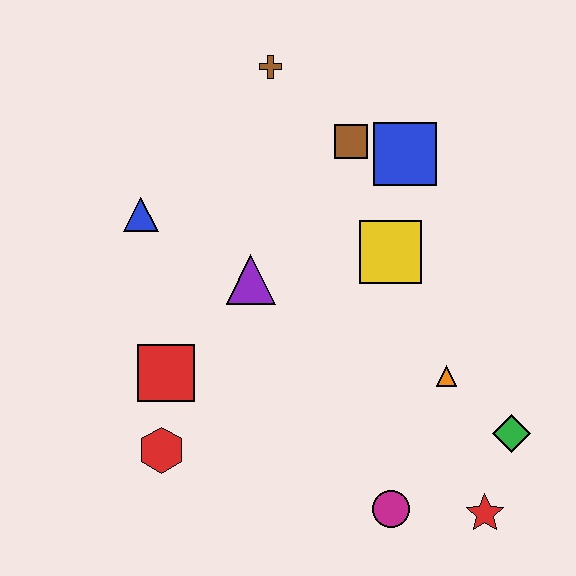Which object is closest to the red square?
The red hexagon is closest to the red square.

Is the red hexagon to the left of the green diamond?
Yes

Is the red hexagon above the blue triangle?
No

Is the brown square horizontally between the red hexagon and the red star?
Yes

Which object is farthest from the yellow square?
The red hexagon is farthest from the yellow square.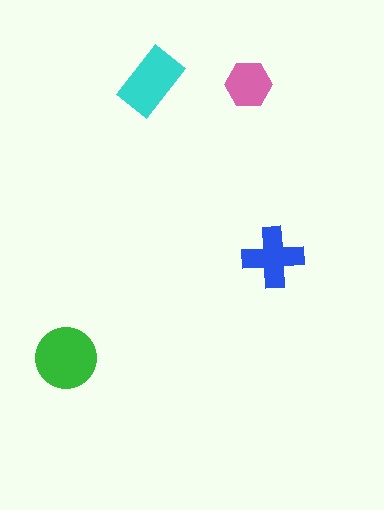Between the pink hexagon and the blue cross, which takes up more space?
The blue cross.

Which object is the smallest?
The pink hexagon.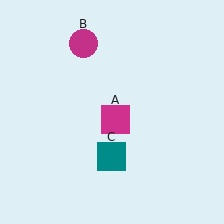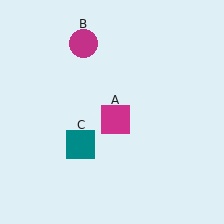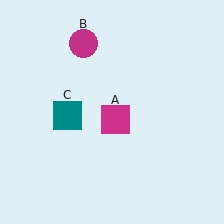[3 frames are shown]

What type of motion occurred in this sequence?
The teal square (object C) rotated clockwise around the center of the scene.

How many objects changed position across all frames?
1 object changed position: teal square (object C).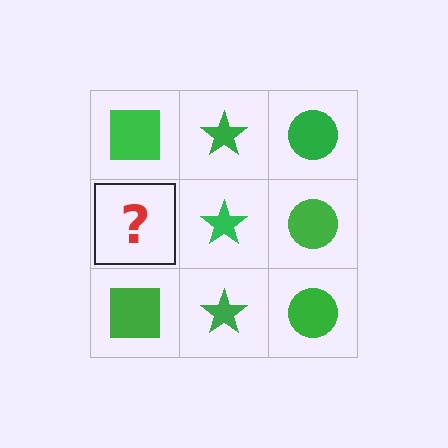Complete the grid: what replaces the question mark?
The question mark should be replaced with a green square.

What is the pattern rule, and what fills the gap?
The rule is that each column has a consistent shape. The gap should be filled with a green square.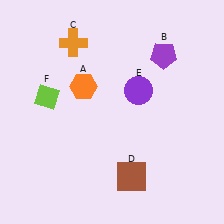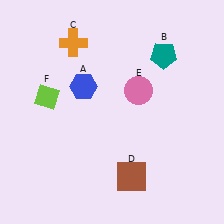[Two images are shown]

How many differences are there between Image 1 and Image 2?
There are 3 differences between the two images.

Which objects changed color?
A changed from orange to blue. B changed from purple to teal. E changed from purple to pink.